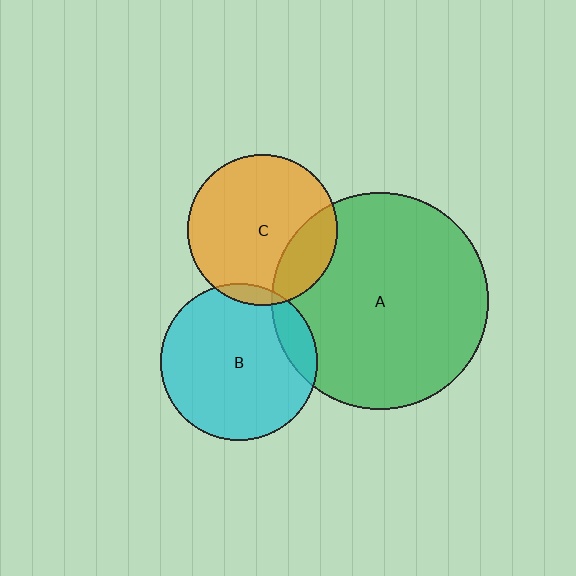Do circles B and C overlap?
Yes.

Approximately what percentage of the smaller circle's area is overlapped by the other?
Approximately 5%.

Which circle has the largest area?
Circle A (green).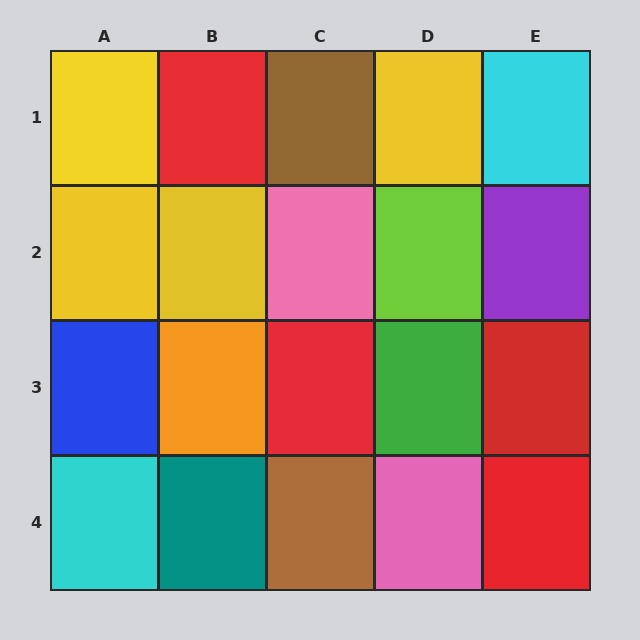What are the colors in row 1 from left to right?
Yellow, red, brown, yellow, cyan.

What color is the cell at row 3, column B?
Orange.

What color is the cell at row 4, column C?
Brown.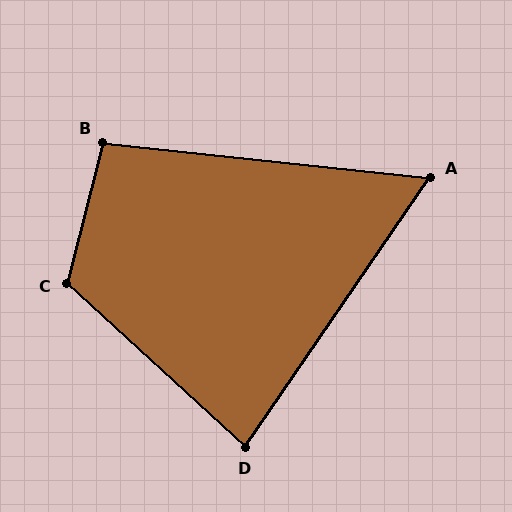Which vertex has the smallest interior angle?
A, at approximately 62 degrees.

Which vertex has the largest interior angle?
C, at approximately 118 degrees.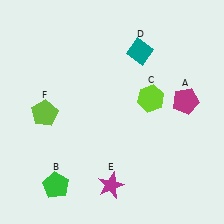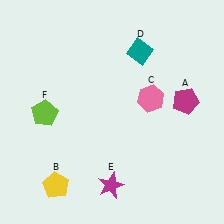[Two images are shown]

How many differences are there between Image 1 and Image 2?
There are 2 differences between the two images.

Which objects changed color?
B changed from green to yellow. C changed from lime to pink.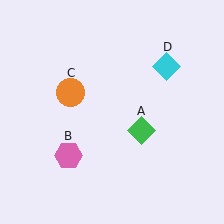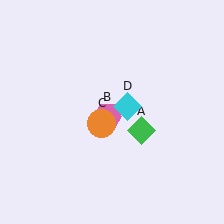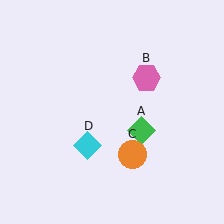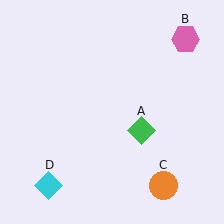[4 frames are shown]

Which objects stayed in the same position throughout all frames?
Green diamond (object A) remained stationary.